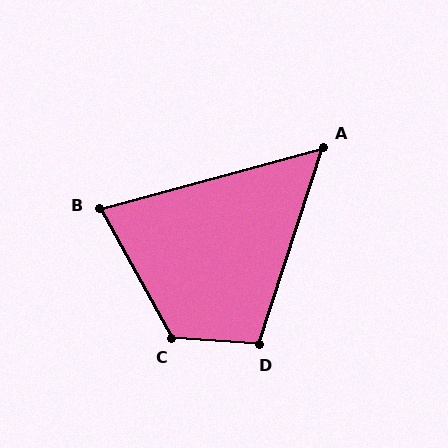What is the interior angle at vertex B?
Approximately 76 degrees (acute).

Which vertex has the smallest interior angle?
A, at approximately 57 degrees.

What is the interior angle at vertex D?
Approximately 104 degrees (obtuse).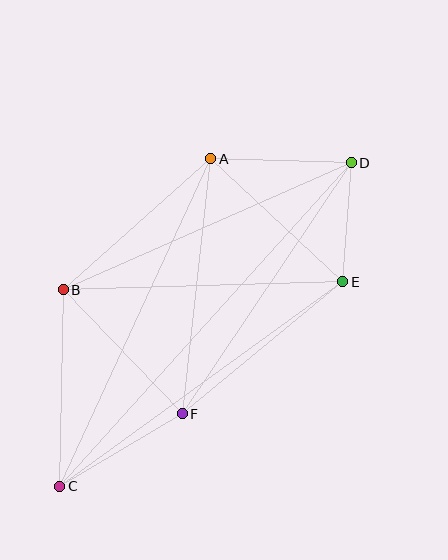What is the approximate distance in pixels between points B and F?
The distance between B and F is approximately 172 pixels.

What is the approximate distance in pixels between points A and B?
The distance between A and B is approximately 197 pixels.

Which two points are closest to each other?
Points D and E are closest to each other.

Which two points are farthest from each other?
Points C and D are farthest from each other.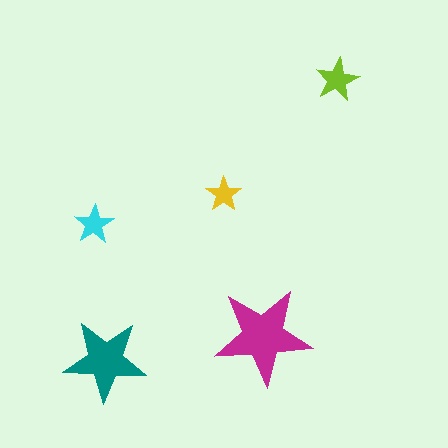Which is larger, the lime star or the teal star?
The teal one.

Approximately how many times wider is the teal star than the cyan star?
About 2 times wider.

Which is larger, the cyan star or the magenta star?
The magenta one.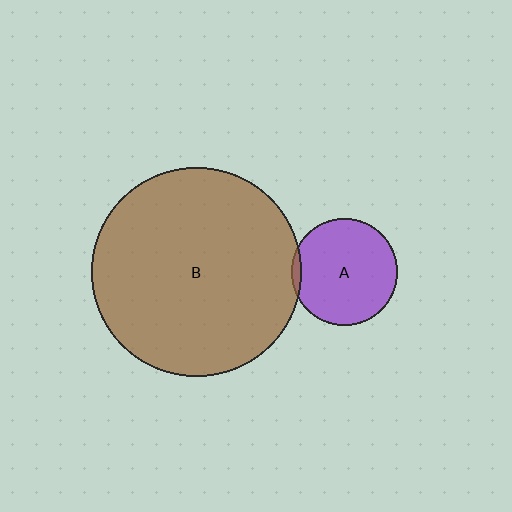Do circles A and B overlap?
Yes.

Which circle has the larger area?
Circle B (brown).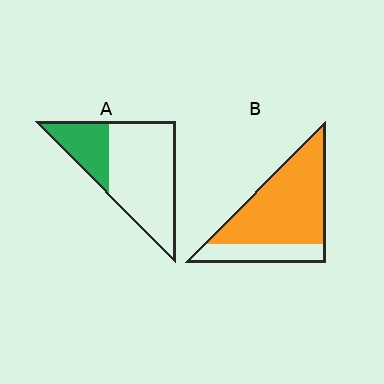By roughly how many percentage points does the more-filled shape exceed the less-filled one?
By roughly 50 percentage points (B over A).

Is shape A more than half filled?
No.